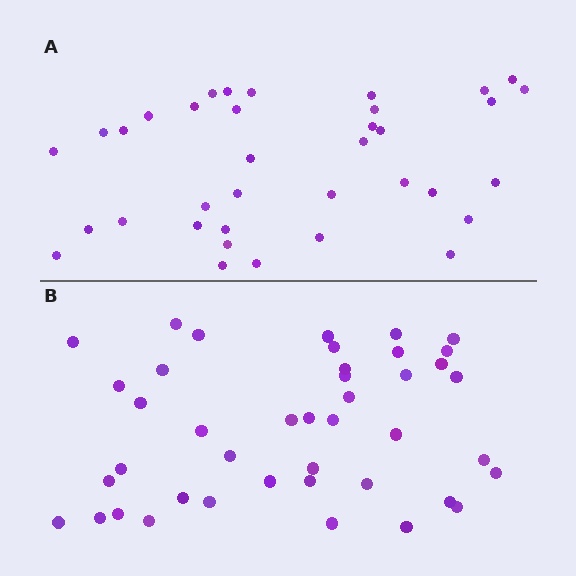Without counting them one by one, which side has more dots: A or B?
Region B (the bottom region) has more dots.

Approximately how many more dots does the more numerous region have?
Region B has about 6 more dots than region A.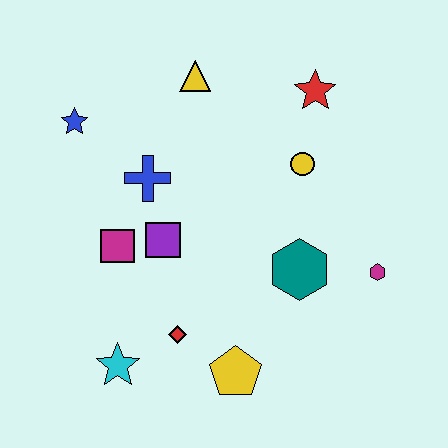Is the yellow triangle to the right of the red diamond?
Yes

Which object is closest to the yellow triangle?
The blue cross is closest to the yellow triangle.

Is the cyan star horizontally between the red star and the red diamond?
No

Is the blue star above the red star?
No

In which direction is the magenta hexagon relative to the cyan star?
The magenta hexagon is to the right of the cyan star.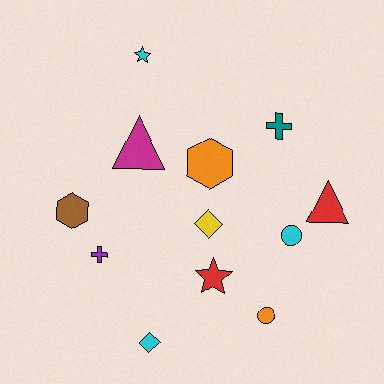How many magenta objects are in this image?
There is 1 magenta object.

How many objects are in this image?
There are 12 objects.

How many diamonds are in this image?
There are 2 diamonds.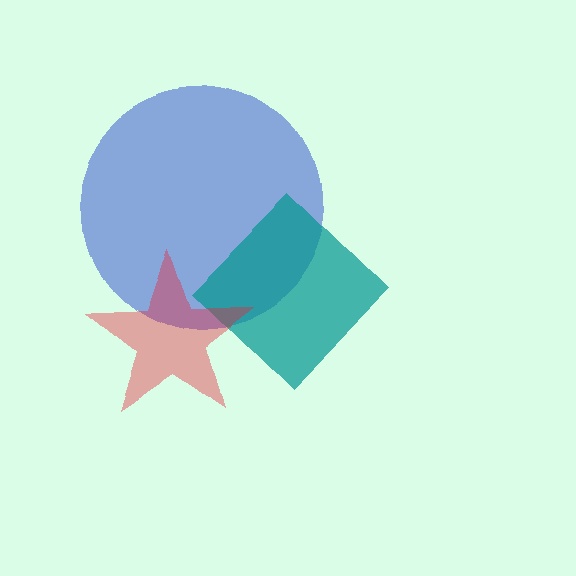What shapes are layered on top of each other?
The layered shapes are: a blue circle, a teal diamond, a red star.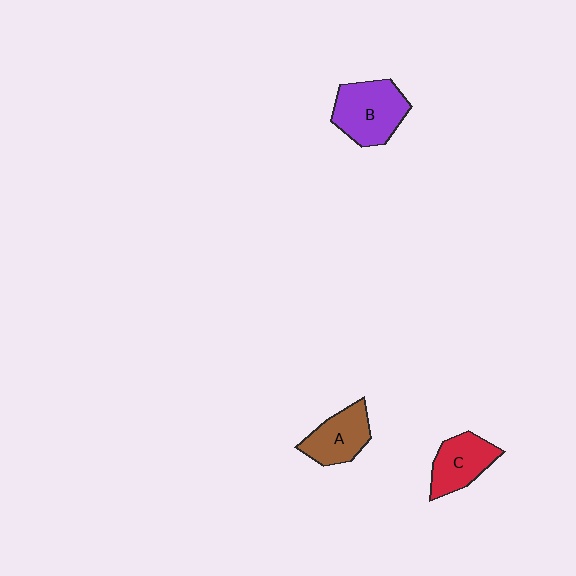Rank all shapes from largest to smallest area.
From largest to smallest: B (purple), C (red), A (brown).